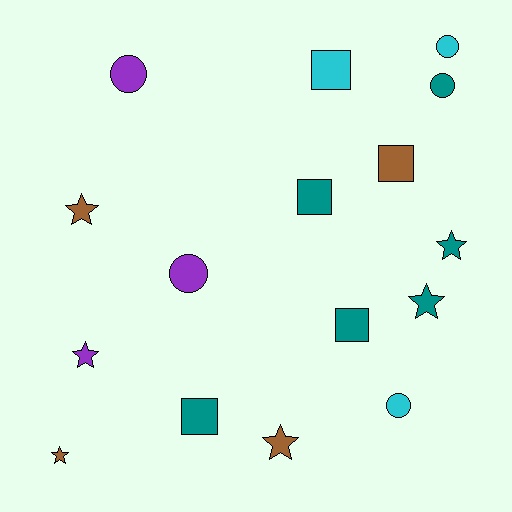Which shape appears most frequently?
Star, with 6 objects.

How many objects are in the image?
There are 16 objects.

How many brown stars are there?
There are 3 brown stars.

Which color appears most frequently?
Teal, with 6 objects.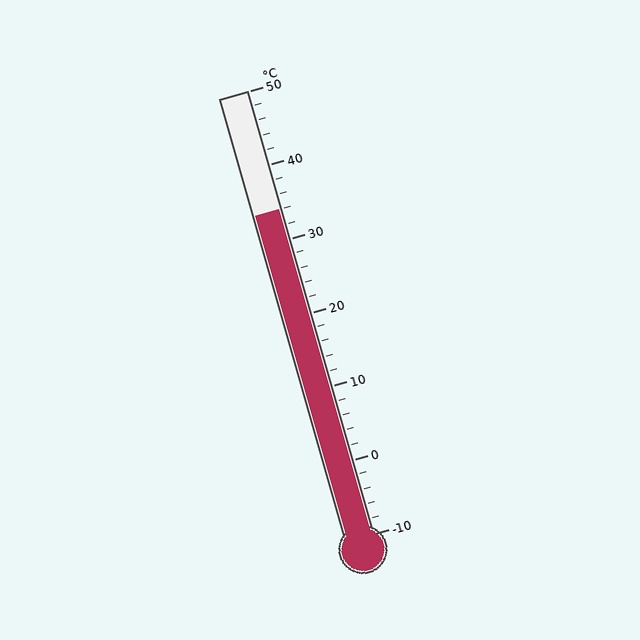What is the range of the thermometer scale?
The thermometer scale ranges from -10°C to 50°C.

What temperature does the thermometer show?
The thermometer shows approximately 34°C.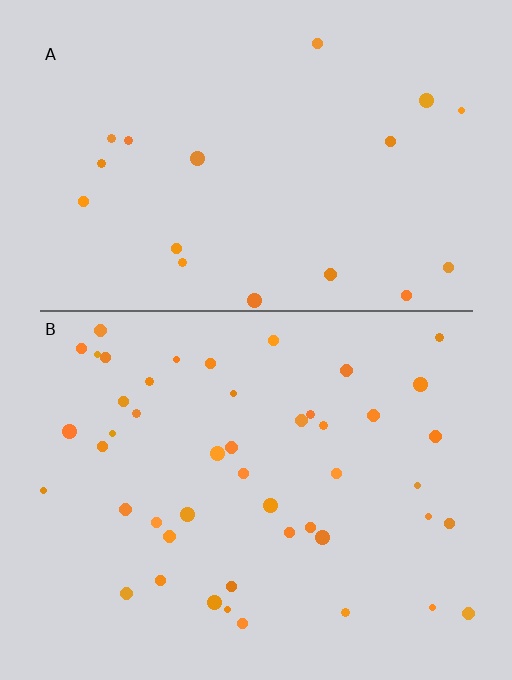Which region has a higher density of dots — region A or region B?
B (the bottom).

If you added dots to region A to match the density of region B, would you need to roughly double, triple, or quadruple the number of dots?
Approximately triple.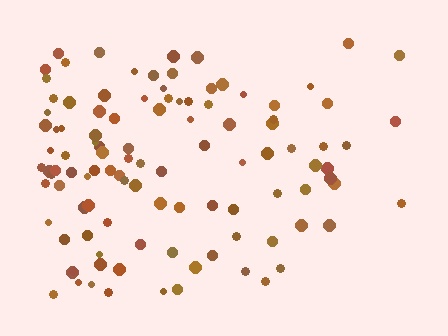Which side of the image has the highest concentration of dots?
The left.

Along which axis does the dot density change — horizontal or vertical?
Horizontal.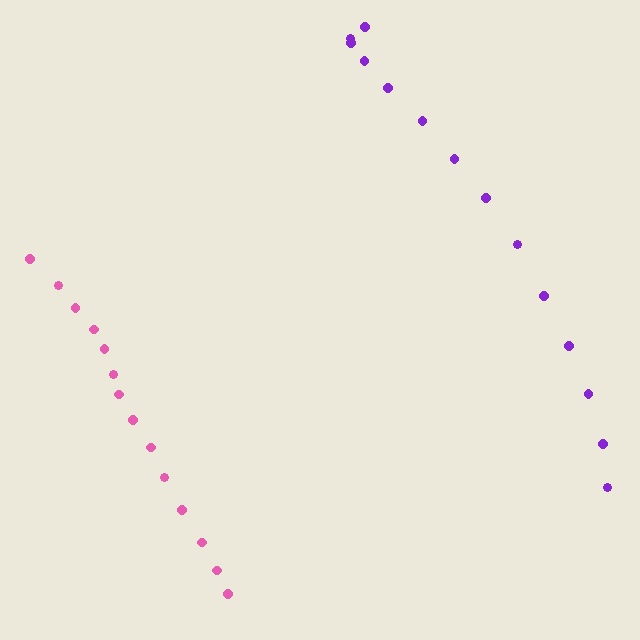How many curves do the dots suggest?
There are 2 distinct paths.